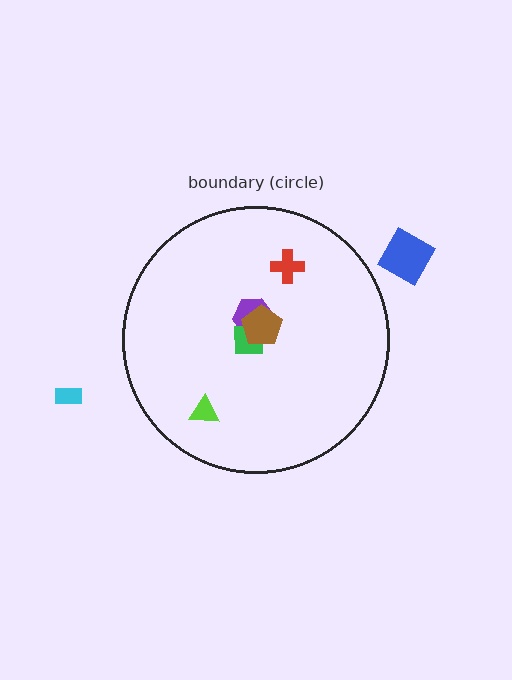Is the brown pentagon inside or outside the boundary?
Inside.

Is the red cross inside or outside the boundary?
Inside.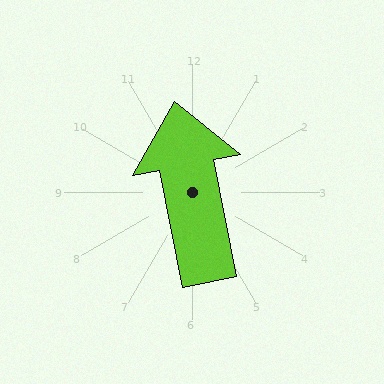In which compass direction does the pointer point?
North.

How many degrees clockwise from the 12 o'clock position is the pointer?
Approximately 349 degrees.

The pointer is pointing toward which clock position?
Roughly 12 o'clock.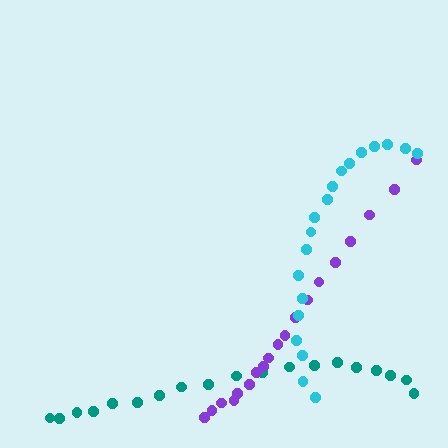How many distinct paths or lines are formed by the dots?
There are 3 distinct paths.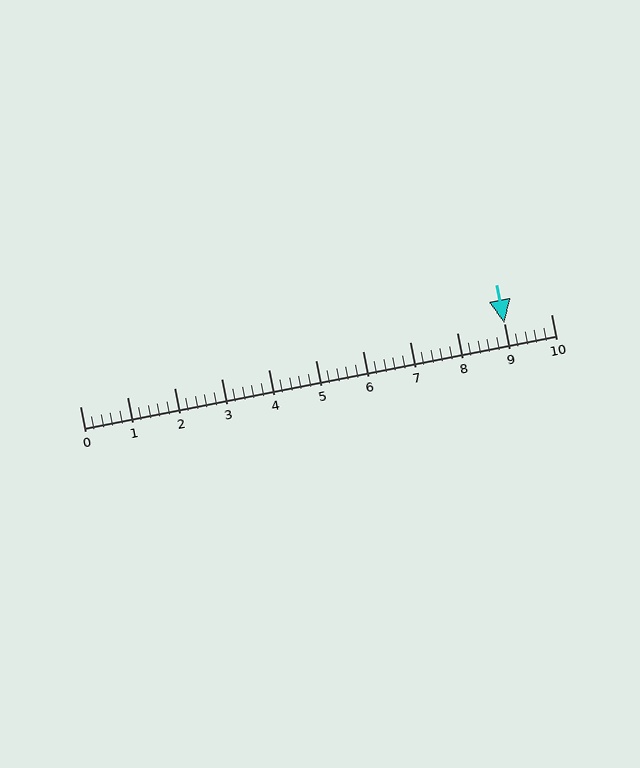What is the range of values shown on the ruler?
The ruler shows values from 0 to 10.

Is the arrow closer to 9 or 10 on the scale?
The arrow is closer to 9.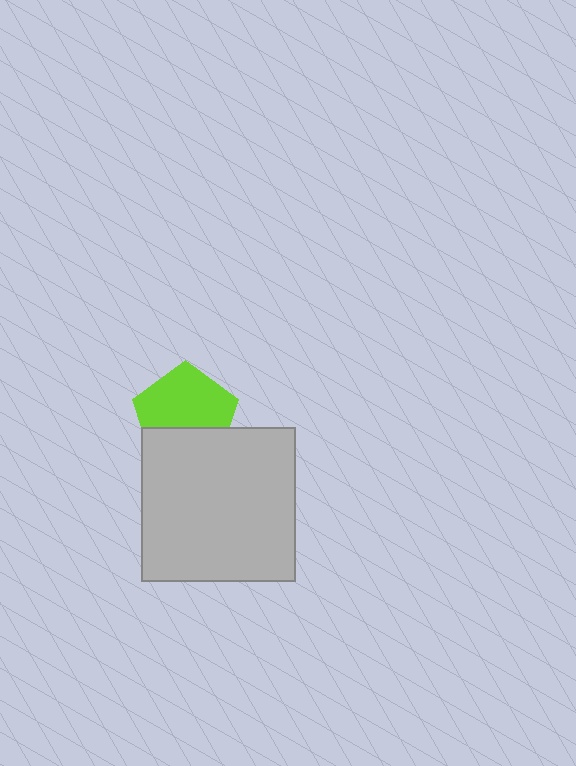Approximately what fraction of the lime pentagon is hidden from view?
Roughly 35% of the lime pentagon is hidden behind the light gray square.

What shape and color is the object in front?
The object in front is a light gray square.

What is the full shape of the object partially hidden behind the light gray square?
The partially hidden object is a lime pentagon.